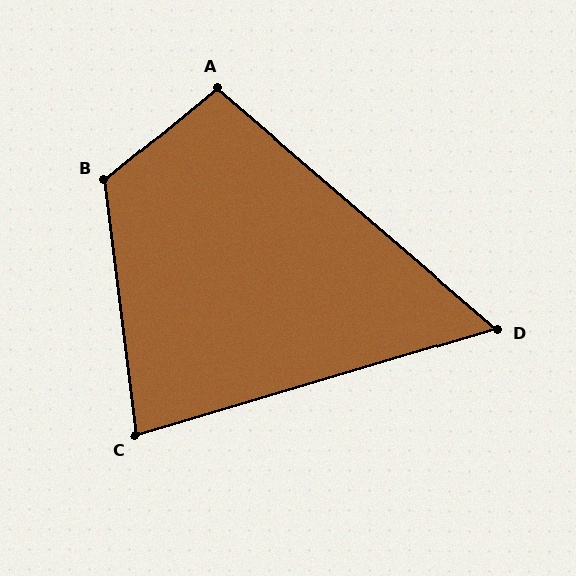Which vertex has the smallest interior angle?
D, at approximately 57 degrees.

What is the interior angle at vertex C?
Approximately 80 degrees (acute).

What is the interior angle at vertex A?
Approximately 100 degrees (obtuse).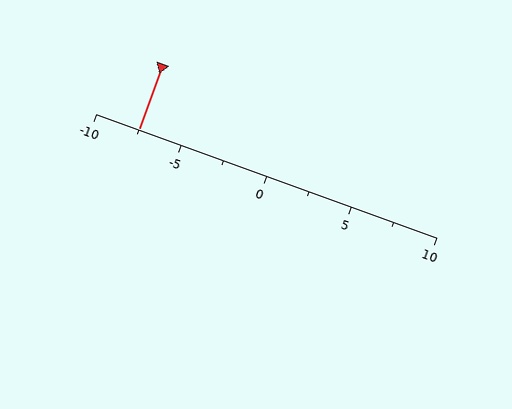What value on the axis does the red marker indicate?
The marker indicates approximately -7.5.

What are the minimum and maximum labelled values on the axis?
The axis runs from -10 to 10.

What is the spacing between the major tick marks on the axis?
The major ticks are spaced 5 apart.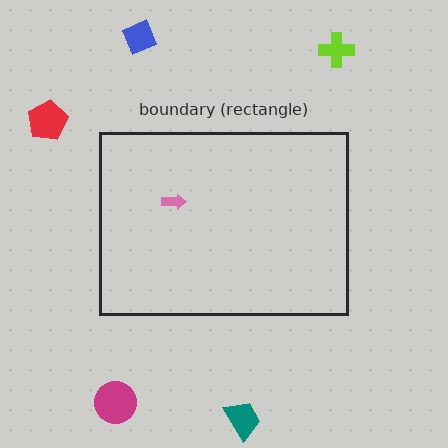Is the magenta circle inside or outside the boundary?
Outside.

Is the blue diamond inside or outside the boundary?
Outside.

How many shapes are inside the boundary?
1 inside, 5 outside.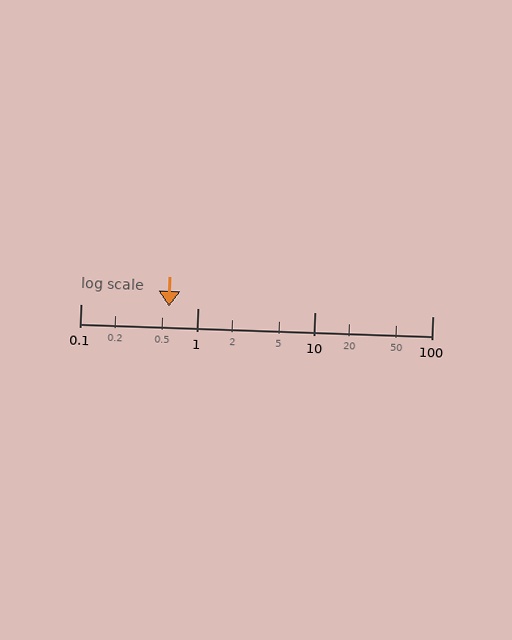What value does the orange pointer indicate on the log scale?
The pointer indicates approximately 0.57.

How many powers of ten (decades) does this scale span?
The scale spans 3 decades, from 0.1 to 100.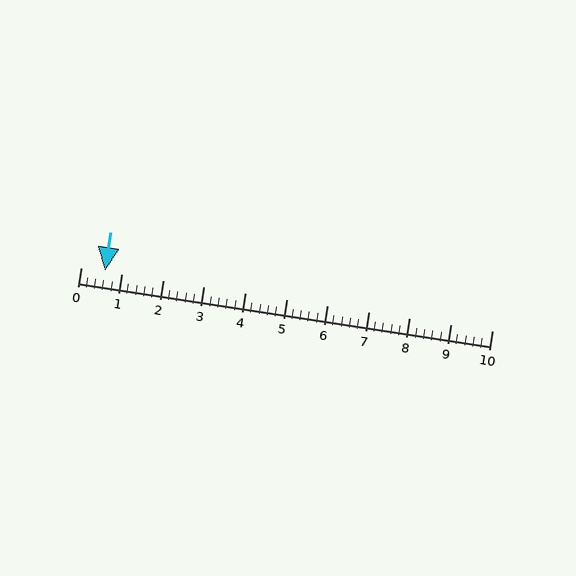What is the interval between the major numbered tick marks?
The major tick marks are spaced 1 units apart.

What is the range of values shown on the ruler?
The ruler shows values from 0 to 10.